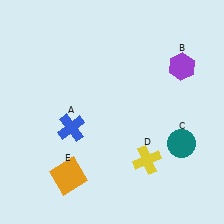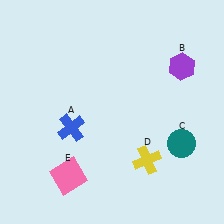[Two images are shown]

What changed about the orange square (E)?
In Image 1, E is orange. In Image 2, it changed to pink.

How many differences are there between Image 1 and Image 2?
There is 1 difference between the two images.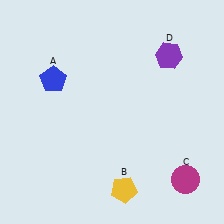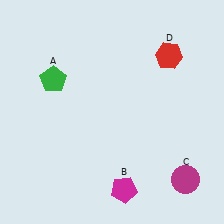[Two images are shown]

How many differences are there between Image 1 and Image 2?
There are 3 differences between the two images.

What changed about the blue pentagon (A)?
In Image 1, A is blue. In Image 2, it changed to green.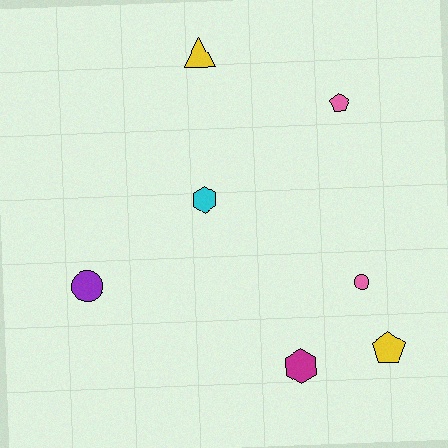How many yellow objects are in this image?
There are 2 yellow objects.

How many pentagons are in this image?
There are 2 pentagons.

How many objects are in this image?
There are 7 objects.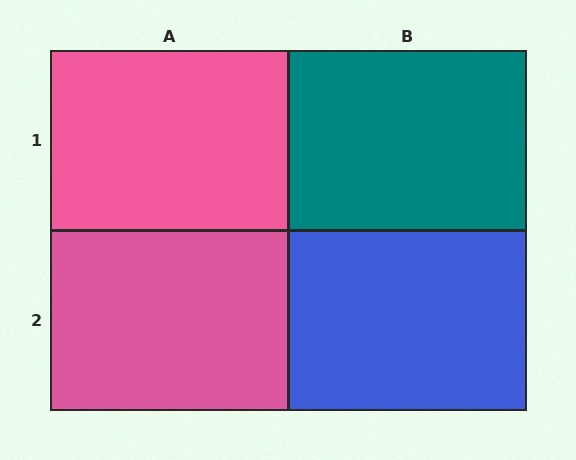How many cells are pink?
2 cells are pink.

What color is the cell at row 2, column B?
Blue.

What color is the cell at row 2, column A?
Pink.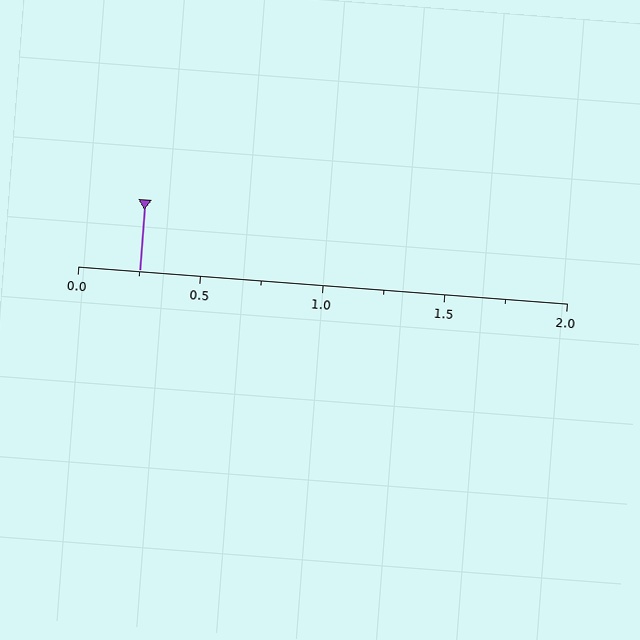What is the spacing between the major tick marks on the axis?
The major ticks are spaced 0.5 apart.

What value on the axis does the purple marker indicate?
The marker indicates approximately 0.25.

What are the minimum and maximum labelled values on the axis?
The axis runs from 0.0 to 2.0.